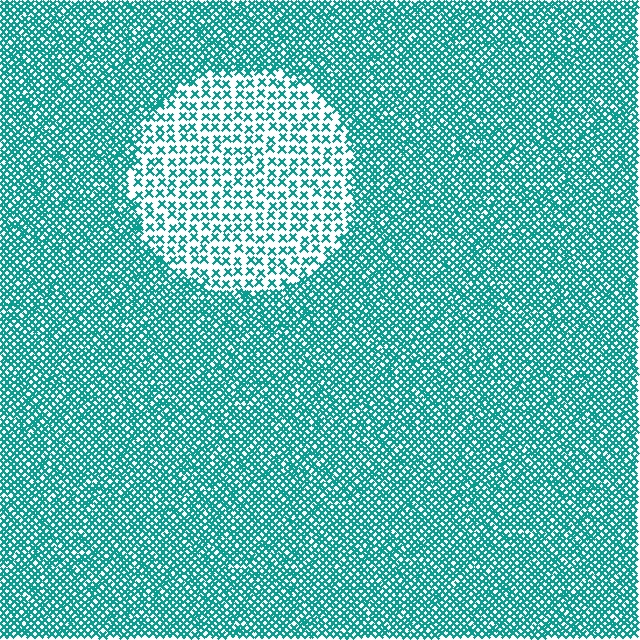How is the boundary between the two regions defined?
The boundary is defined by a change in element density (approximately 2.4x ratio). All elements are the same color, size, and shape.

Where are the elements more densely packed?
The elements are more densely packed outside the circle boundary.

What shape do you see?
I see a circle.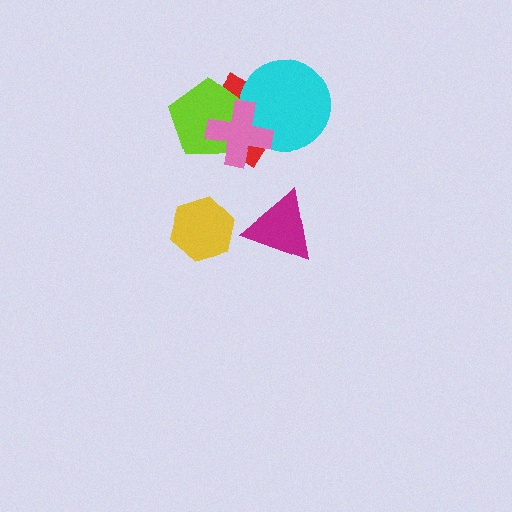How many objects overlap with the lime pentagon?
3 objects overlap with the lime pentagon.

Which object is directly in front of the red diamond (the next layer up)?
The cyan circle is directly in front of the red diamond.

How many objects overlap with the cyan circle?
3 objects overlap with the cyan circle.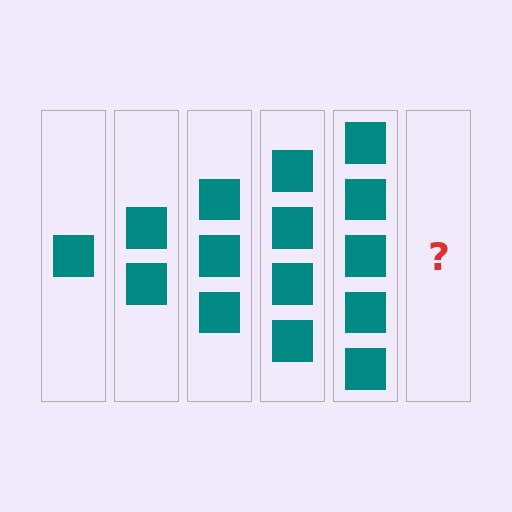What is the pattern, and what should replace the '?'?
The pattern is that each step adds one more square. The '?' should be 6 squares.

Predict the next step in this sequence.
The next step is 6 squares.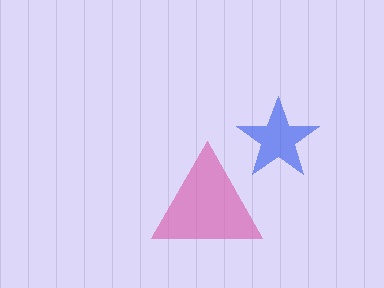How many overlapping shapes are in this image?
There are 2 overlapping shapes in the image.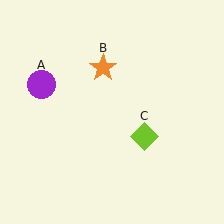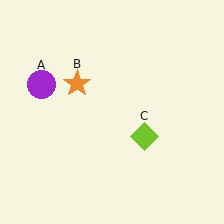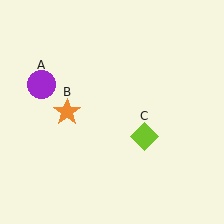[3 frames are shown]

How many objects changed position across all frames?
1 object changed position: orange star (object B).